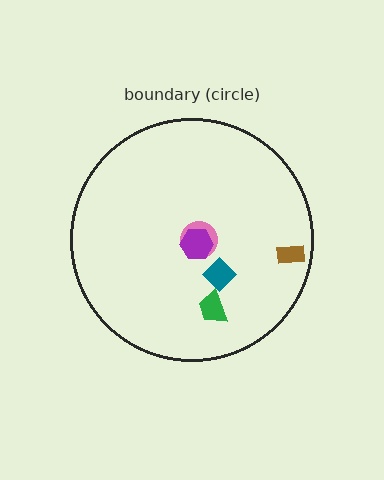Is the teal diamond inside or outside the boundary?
Inside.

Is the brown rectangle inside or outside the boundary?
Inside.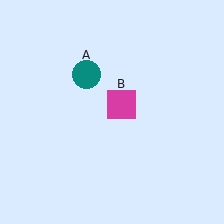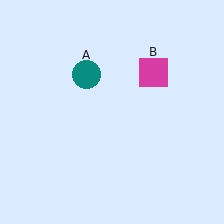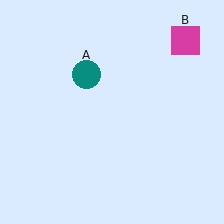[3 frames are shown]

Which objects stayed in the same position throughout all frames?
Teal circle (object A) remained stationary.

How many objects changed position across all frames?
1 object changed position: magenta square (object B).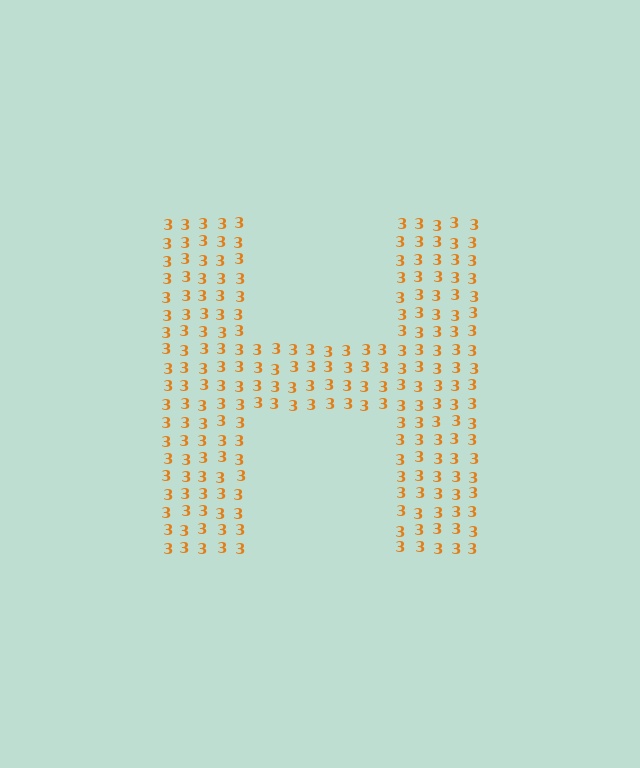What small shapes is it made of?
It is made of small digit 3's.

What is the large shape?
The large shape is the letter H.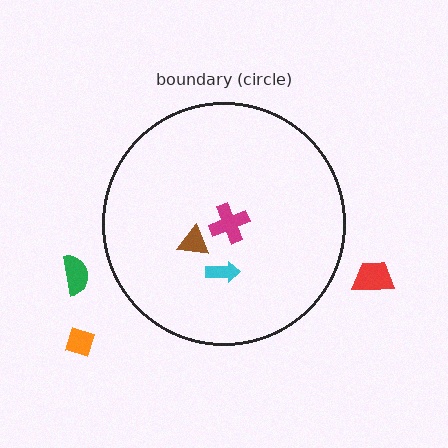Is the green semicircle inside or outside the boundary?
Outside.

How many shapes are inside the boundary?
3 inside, 3 outside.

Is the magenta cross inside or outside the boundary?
Inside.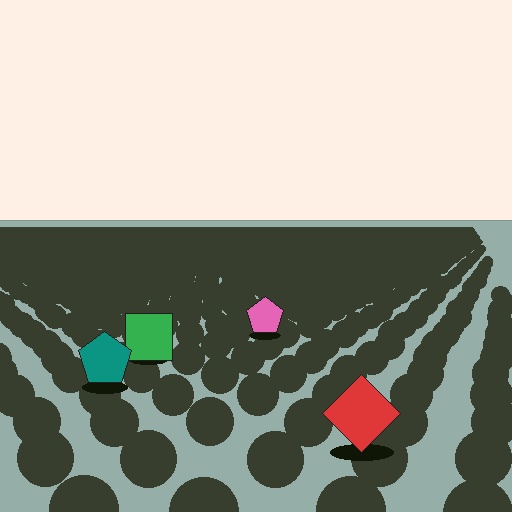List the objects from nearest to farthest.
From nearest to farthest: the red diamond, the teal pentagon, the green square, the pink pentagon.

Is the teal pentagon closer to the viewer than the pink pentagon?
Yes. The teal pentagon is closer — you can tell from the texture gradient: the ground texture is coarser near it.